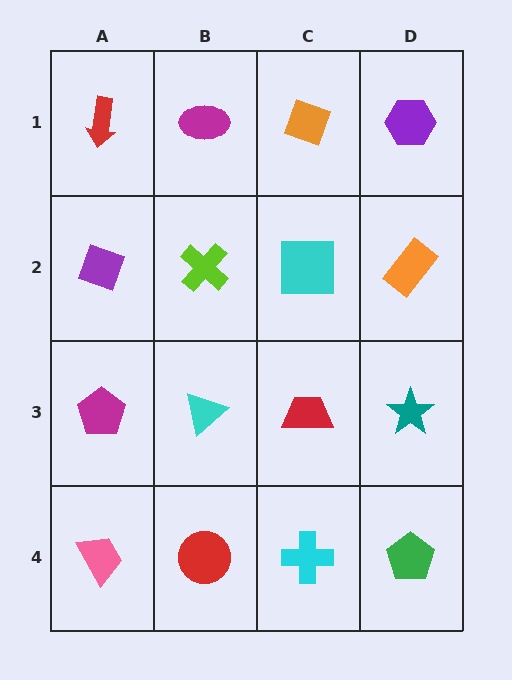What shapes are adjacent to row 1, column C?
A cyan square (row 2, column C), a magenta ellipse (row 1, column B), a purple hexagon (row 1, column D).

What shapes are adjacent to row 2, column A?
A red arrow (row 1, column A), a magenta pentagon (row 3, column A), a lime cross (row 2, column B).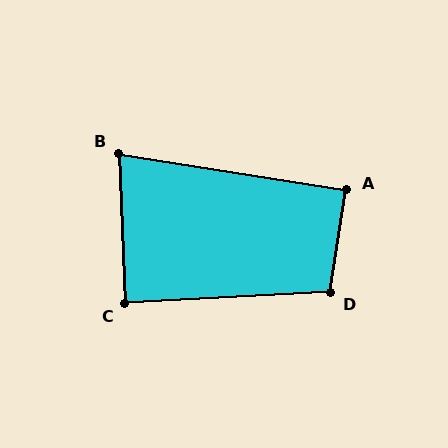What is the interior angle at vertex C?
Approximately 90 degrees (approximately right).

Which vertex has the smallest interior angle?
B, at approximately 78 degrees.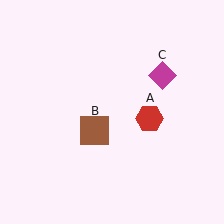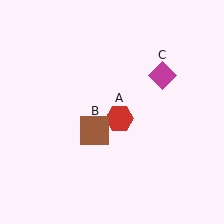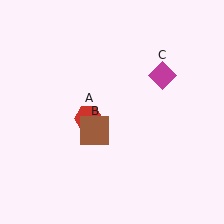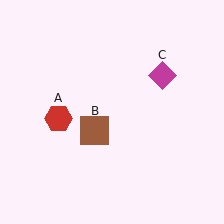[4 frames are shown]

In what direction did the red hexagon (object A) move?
The red hexagon (object A) moved left.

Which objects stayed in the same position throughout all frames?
Brown square (object B) and magenta diamond (object C) remained stationary.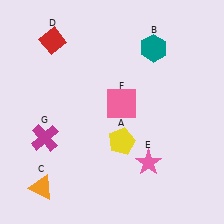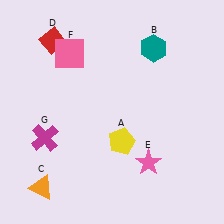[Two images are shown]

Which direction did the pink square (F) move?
The pink square (F) moved left.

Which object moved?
The pink square (F) moved left.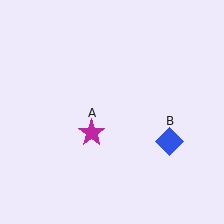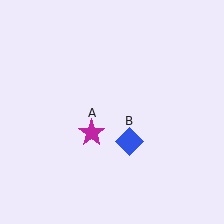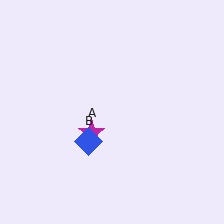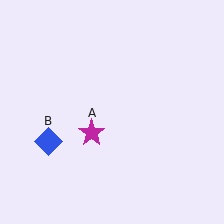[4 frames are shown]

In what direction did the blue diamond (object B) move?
The blue diamond (object B) moved left.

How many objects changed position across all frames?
1 object changed position: blue diamond (object B).